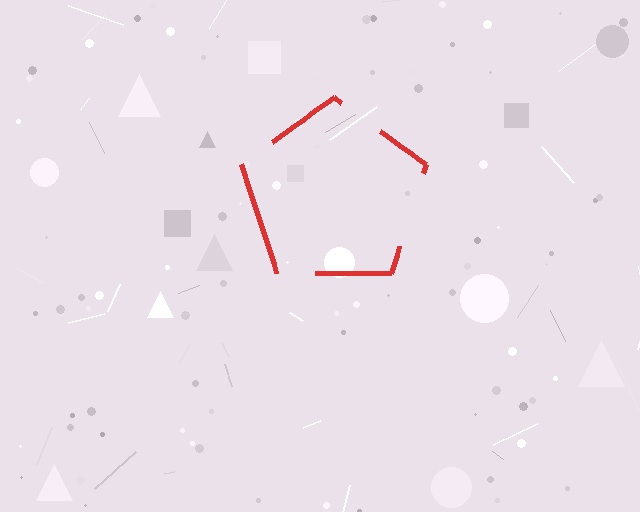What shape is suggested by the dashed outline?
The dashed outline suggests a pentagon.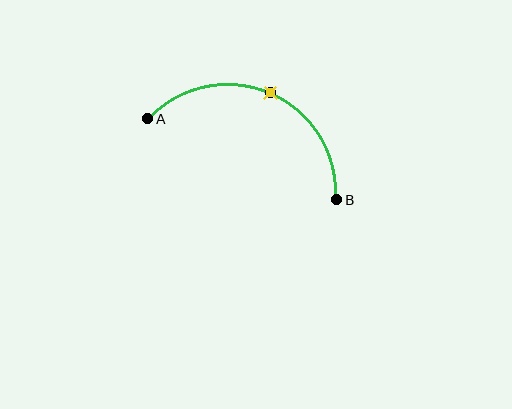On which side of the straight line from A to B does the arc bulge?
The arc bulges above the straight line connecting A and B.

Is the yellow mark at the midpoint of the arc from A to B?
Yes. The yellow mark lies on the arc at equal arc-length from both A and B — it is the arc midpoint.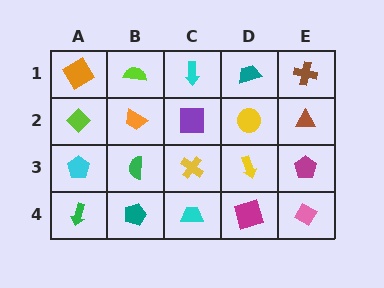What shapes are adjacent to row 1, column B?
An orange trapezoid (row 2, column B), an orange diamond (row 1, column A), a cyan arrow (row 1, column C).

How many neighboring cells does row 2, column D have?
4.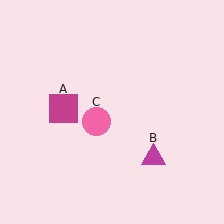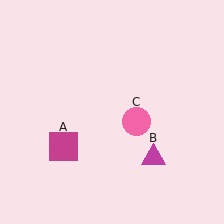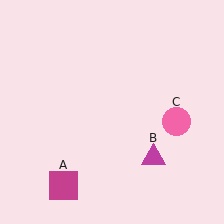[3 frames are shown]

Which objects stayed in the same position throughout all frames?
Magenta triangle (object B) remained stationary.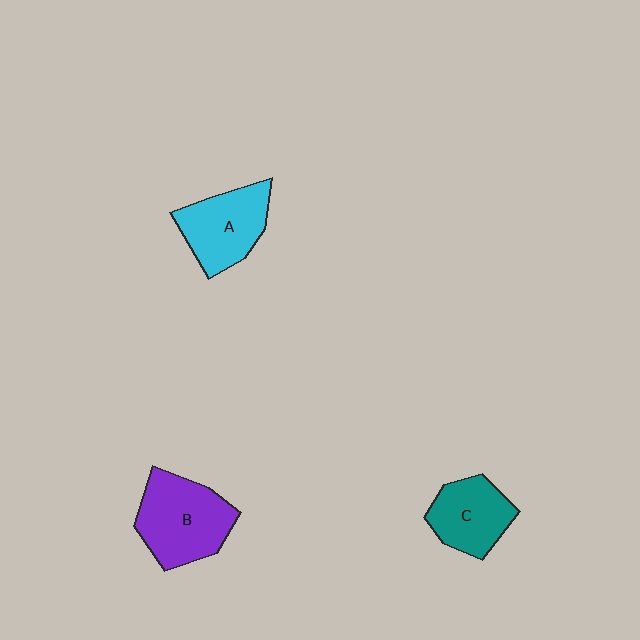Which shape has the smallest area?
Shape C (teal).